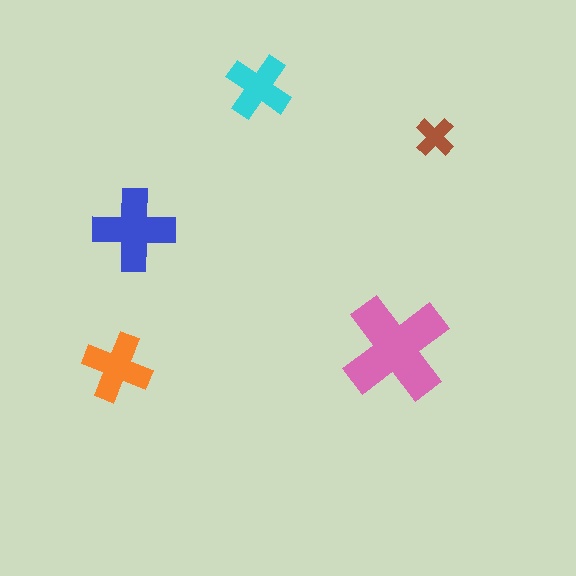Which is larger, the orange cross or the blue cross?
The blue one.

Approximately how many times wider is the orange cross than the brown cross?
About 1.5 times wider.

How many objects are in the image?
There are 5 objects in the image.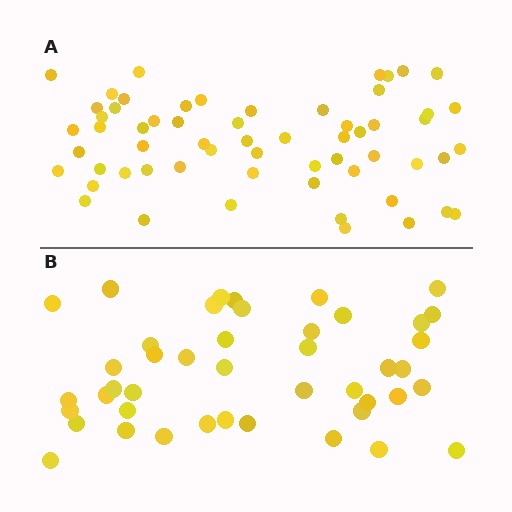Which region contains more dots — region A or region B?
Region A (the top region) has more dots.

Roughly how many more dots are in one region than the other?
Region A has approximately 15 more dots than region B.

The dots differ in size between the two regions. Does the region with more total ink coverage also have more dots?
No. Region B has more total ink coverage because its dots are larger, but region A actually contains more individual dots. Total area can be misleading — the number of items is what matters here.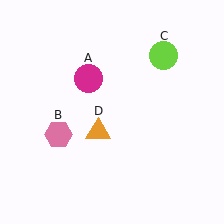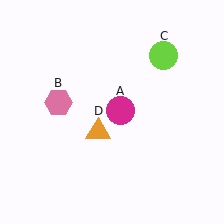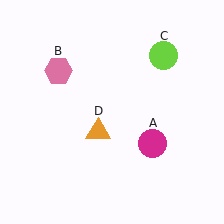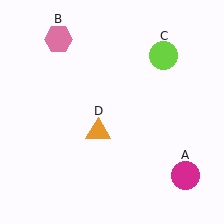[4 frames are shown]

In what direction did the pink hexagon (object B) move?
The pink hexagon (object B) moved up.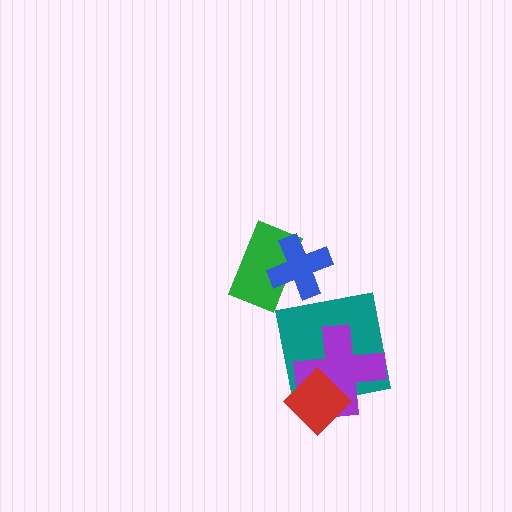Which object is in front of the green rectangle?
The blue cross is in front of the green rectangle.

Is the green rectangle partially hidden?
Yes, it is partially covered by another shape.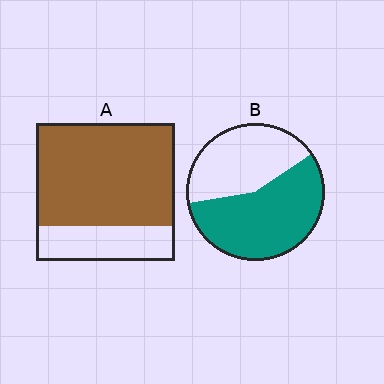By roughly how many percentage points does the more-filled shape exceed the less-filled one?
By roughly 20 percentage points (A over B).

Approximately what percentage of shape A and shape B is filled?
A is approximately 75% and B is approximately 55%.